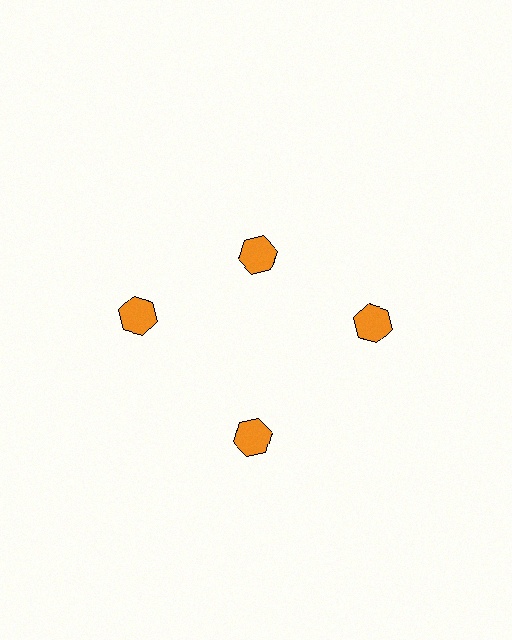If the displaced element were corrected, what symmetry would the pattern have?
It would have 4-fold rotational symmetry — the pattern would map onto itself every 90 degrees.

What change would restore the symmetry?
The symmetry would be restored by moving it outward, back onto the ring so that all 4 hexagons sit at equal angles and equal distance from the center.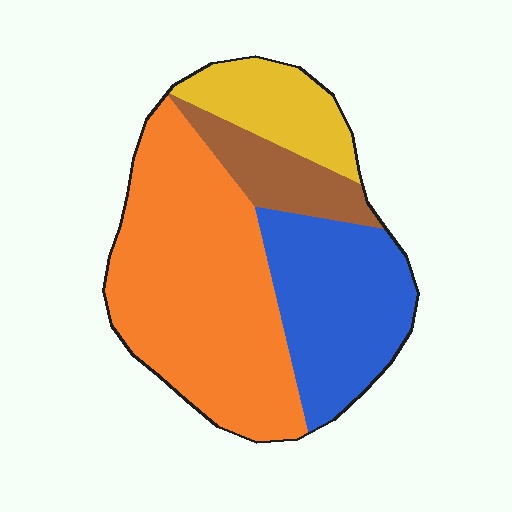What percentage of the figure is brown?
Brown covers around 10% of the figure.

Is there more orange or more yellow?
Orange.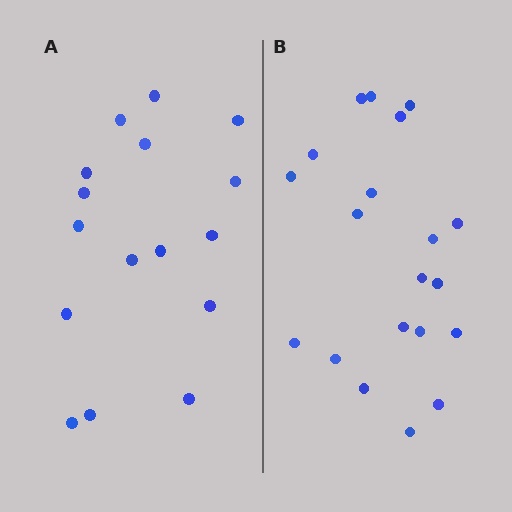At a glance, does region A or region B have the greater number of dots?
Region B (the right region) has more dots.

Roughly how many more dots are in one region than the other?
Region B has about 4 more dots than region A.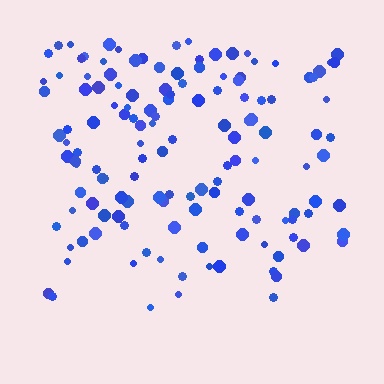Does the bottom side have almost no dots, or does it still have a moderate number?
Still a moderate number, just noticeably fewer than the top.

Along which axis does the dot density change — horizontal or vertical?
Vertical.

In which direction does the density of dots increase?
From bottom to top, with the top side densest.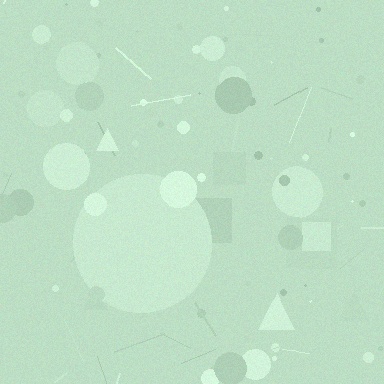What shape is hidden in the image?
A circle is hidden in the image.